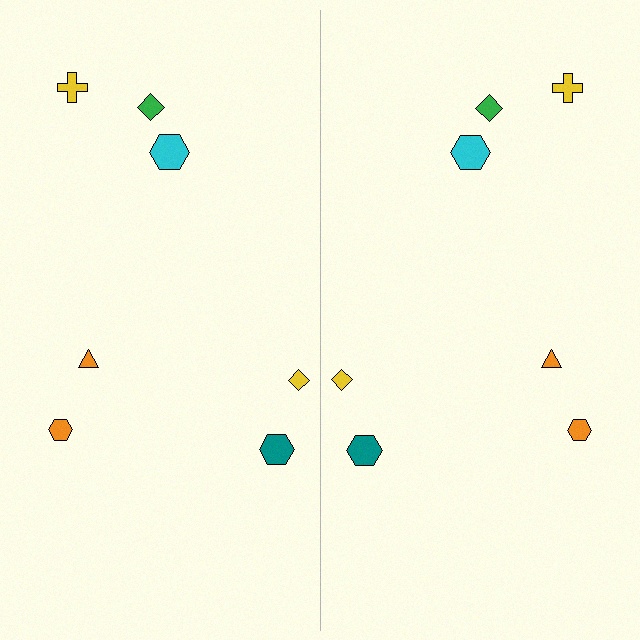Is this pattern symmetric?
Yes, this pattern has bilateral (reflection) symmetry.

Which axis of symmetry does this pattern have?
The pattern has a vertical axis of symmetry running through the center of the image.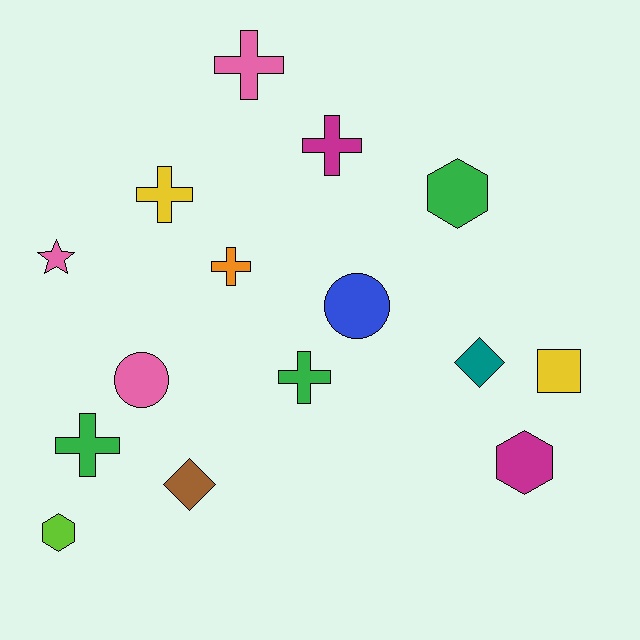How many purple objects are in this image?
There are no purple objects.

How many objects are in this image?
There are 15 objects.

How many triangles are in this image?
There are no triangles.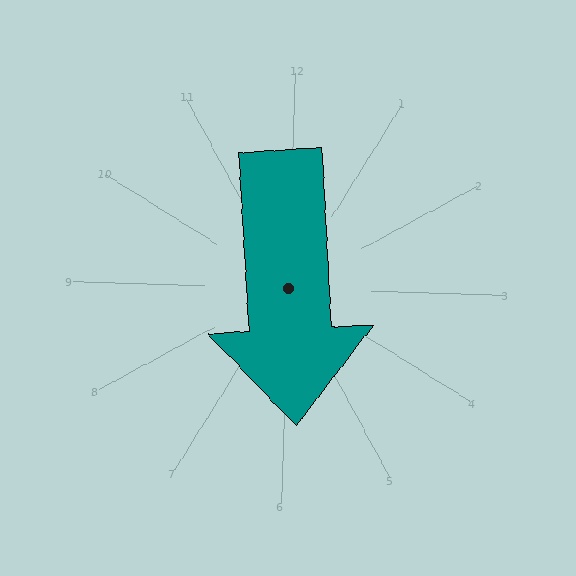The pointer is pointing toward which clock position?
Roughly 6 o'clock.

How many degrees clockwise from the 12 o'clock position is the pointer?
Approximately 175 degrees.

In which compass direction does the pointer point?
South.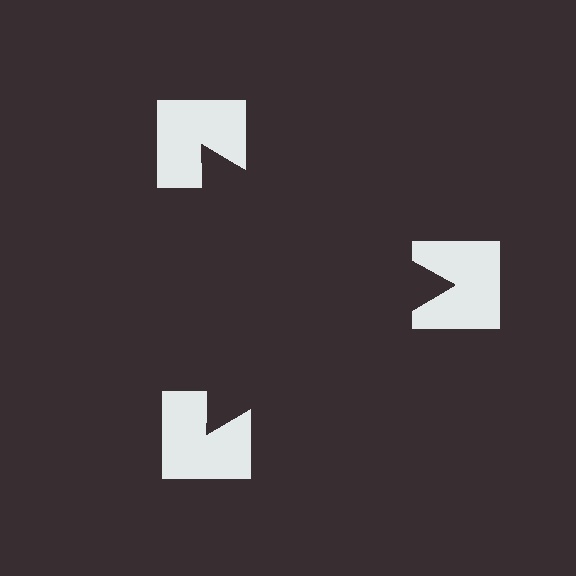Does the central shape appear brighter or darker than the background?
It typically appears slightly darker than the background, even though no actual brightness change is drawn.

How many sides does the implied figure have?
3 sides.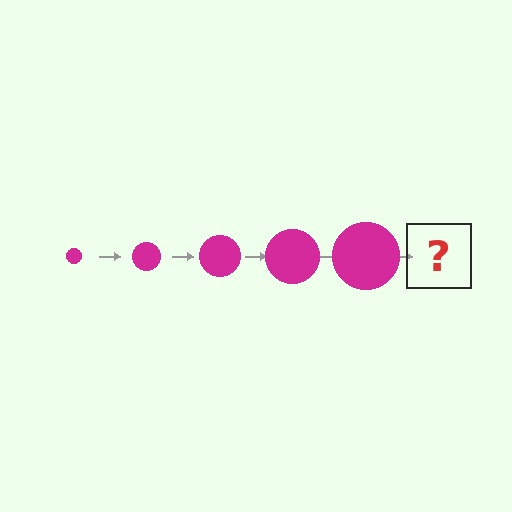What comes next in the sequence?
The next element should be a magenta circle, larger than the previous one.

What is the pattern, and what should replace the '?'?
The pattern is that the circle gets progressively larger each step. The '?' should be a magenta circle, larger than the previous one.